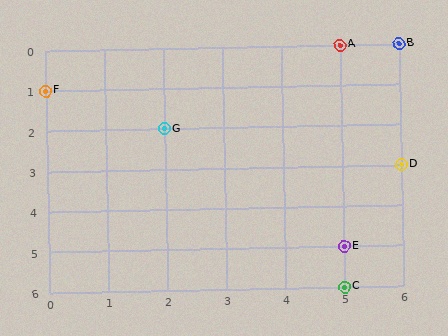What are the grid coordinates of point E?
Point E is at grid coordinates (5, 5).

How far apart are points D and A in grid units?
Points D and A are 1 column and 3 rows apart (about 3.2 grid units diagonally).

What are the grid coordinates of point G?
Point G is at grid coordinates (2, 2).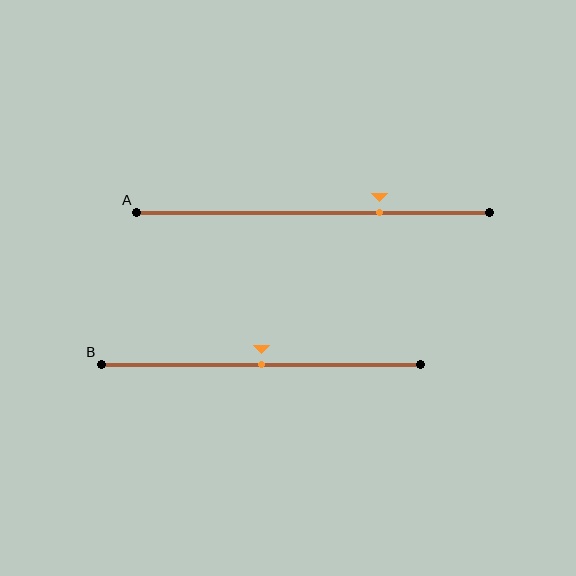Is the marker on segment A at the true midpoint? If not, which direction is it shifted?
No, the marker on segment A is shifted to the right by about 19% of the segment length.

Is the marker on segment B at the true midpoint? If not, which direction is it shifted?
Yes, the marker on segment B is at the true midpoint.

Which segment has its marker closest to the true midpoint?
Segment B has its marker closest to the true midpoint.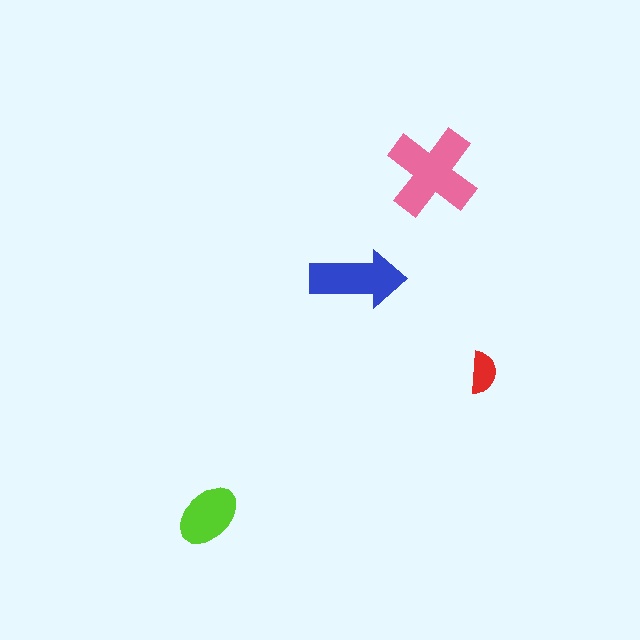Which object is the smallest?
The red semicircle.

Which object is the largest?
The pink cross.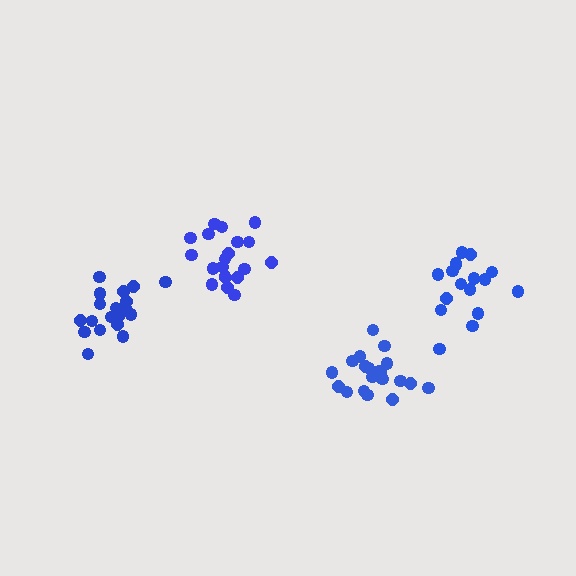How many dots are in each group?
Group 1: 20 dots, Group 2: 17 dots, Group 3: 19 dots, Group 4: 20 dots (76 total).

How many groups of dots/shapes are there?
There are 4 groups.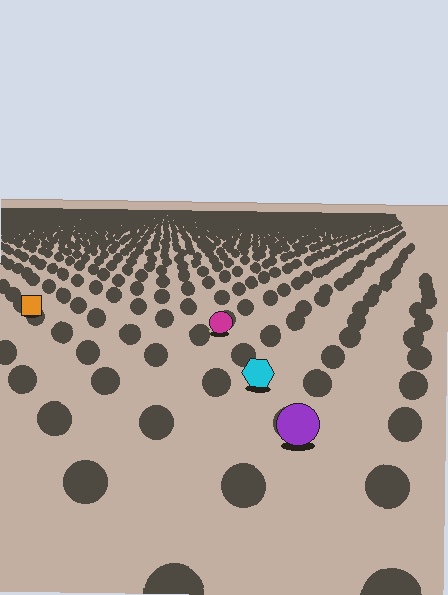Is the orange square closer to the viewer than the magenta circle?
No. The magenta circle is closer — you can tell from the texture gradient: the ground texture is coarser near it.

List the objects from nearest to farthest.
From nearest to farthest: the purple circle, the cyan hexagon, the magenta circle, the orange square.